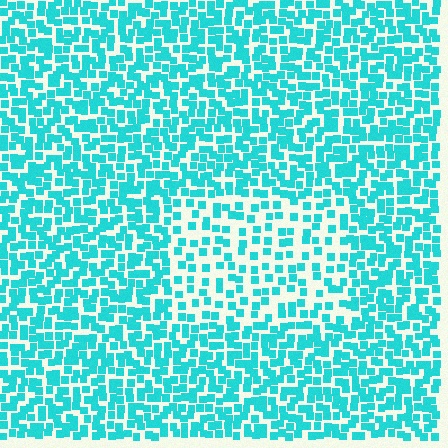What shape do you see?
I see a rectangle.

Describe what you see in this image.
The image contains small cyan elements arranged at two different densities. A rectangle-shaped region is visible where the elements are less densely packed than the surrounding area.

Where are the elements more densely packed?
The elements are more densely packed outside the rectangle boundary.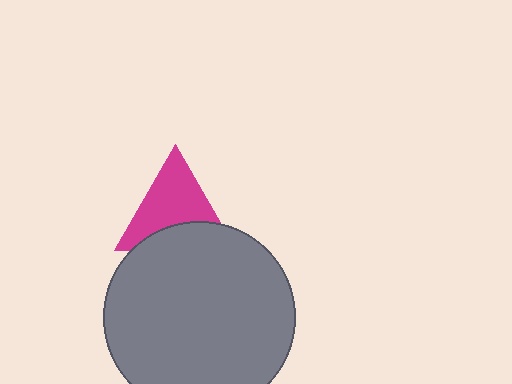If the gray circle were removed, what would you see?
You would see the complete magenta triangle.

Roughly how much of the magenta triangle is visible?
About half of it is visible (roughly 65%).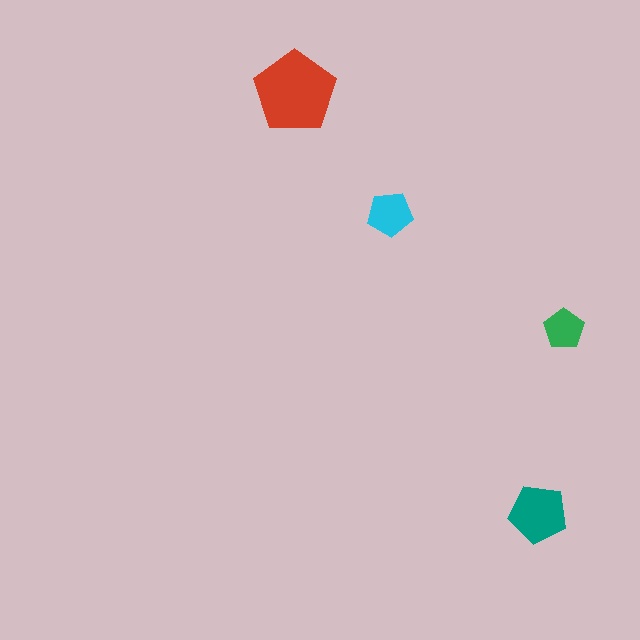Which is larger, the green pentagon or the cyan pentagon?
The cyan one.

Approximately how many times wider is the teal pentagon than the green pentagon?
About 1.5 times wider.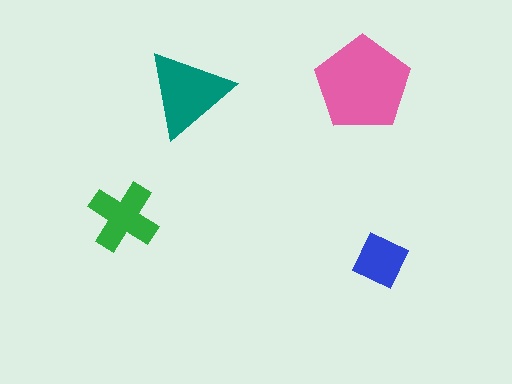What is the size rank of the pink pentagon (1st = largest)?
1st.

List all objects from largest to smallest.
The pink pentagon, the teal triangle, the green cross, the blue diamond.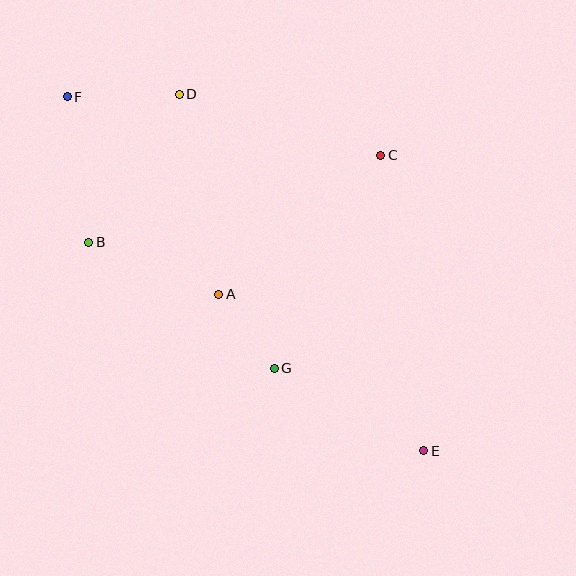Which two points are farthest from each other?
Points E and F are farthest from each other.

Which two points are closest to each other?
Points A and G are closest to each other.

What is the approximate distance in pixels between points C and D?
The distance between C and D is approximately 210 pixels.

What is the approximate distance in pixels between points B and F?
The distance between B and F is approximately 147 pixels.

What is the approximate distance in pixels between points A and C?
The distance between A and C is approximately 213 pixels.